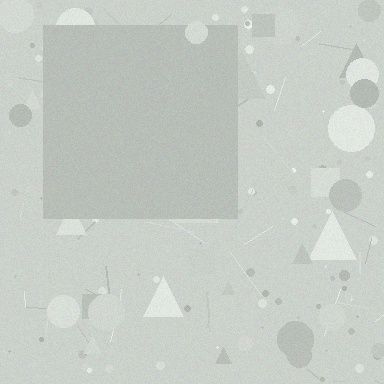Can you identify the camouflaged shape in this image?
The camouflaged shape is a square.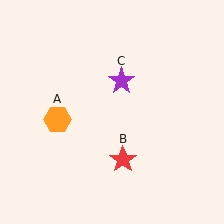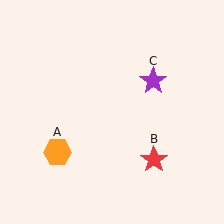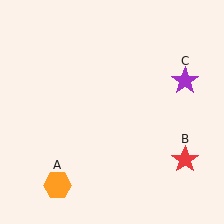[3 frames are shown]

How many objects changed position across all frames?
3 objects changed position: orange hexagon (object A), red star (object B), purple star (object C).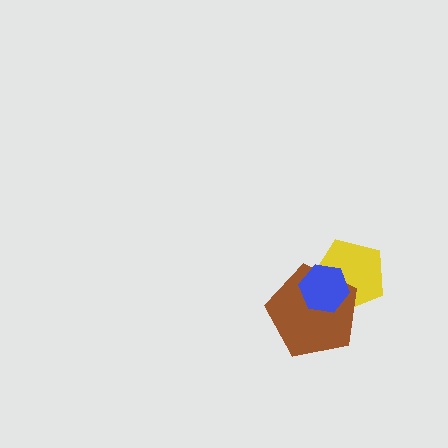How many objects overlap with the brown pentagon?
2 objects overlap with the brown pentagon.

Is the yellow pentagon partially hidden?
Yes, it is partially covered by another shape.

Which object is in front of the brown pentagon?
The blue hexagon is in front of the brown pentagon.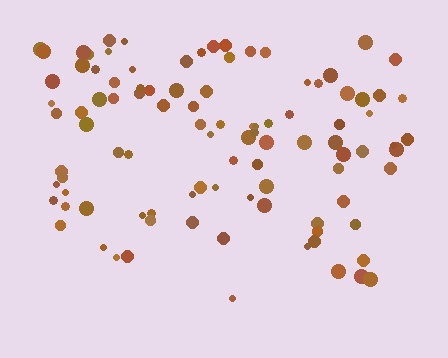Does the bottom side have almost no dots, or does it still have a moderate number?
Still a moderate number, just noticeably fewer than the top.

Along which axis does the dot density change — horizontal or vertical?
Vertical.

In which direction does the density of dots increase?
From bottom to top, with the top side densest.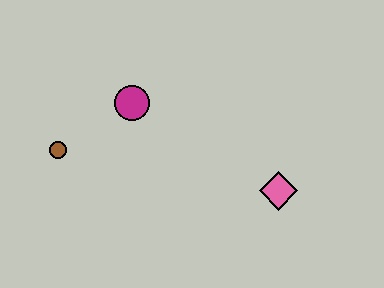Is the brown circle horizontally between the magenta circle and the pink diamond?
No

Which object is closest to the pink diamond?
The magenta circle is closest to the pink diamond.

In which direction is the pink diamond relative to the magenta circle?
The pink diamond is to the right of the magenta circle.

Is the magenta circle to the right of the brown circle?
Yes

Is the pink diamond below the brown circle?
Yes